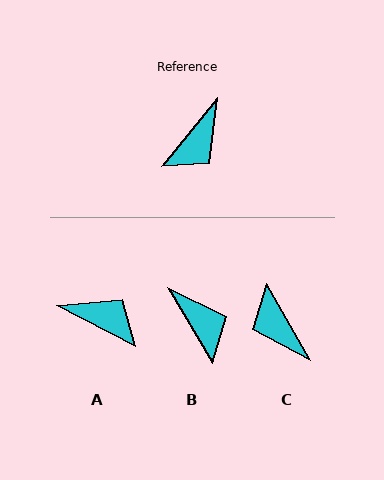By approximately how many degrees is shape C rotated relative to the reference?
Approximately 111 degrees clockwise.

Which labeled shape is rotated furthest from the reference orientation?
C, about 111 degrees away.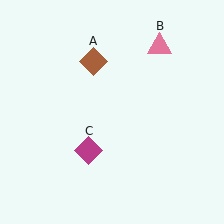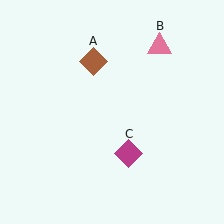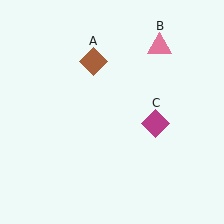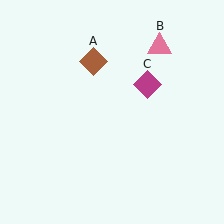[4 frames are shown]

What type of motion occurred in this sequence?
The magenta diamond (object C) rotated counterclockwise around the center of the scene.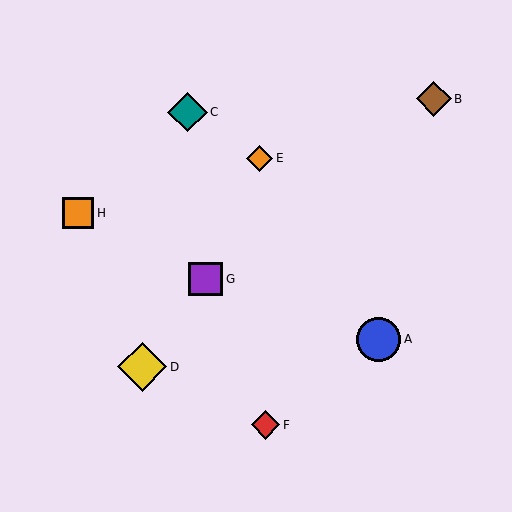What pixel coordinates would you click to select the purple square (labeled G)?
Click at (206, 279) to select the purple square G.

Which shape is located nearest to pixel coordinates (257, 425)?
The red diamond (labeled F) at (266, 425) is nearest to that location.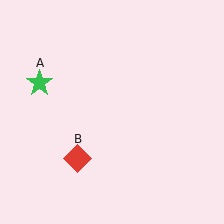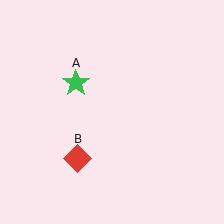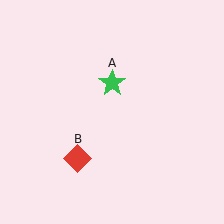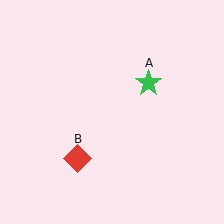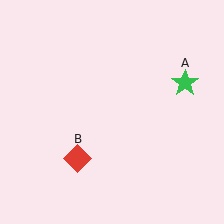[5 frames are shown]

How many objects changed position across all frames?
1 object changed position: green star (object A).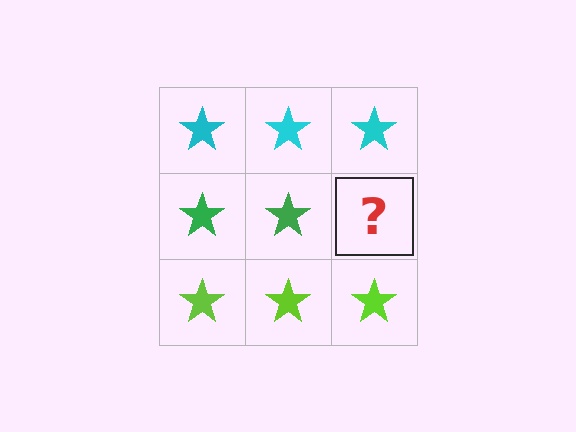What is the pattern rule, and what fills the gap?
The rule is that each row has a consistent color. The gap should be filled with a green star.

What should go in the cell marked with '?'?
The missing cell should contain a green star.